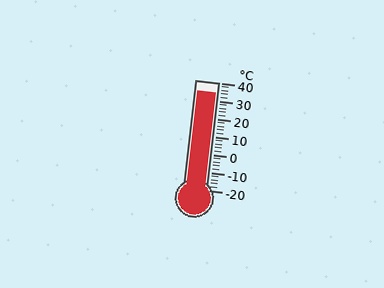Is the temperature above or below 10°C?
The temperature is above 10°C.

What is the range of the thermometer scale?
The thermometer scale ranges from -20°C to 40°C.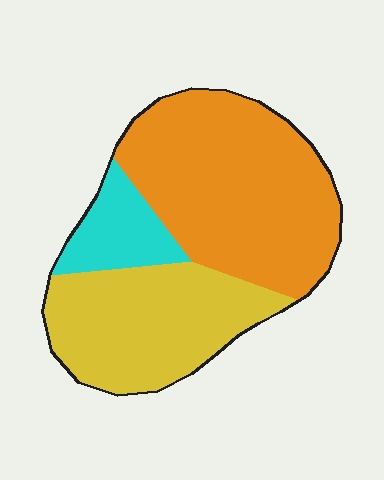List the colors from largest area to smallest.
From largest to smallest: orange, yellow, cyan.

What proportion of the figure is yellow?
Yellow covers around 35% of the figure.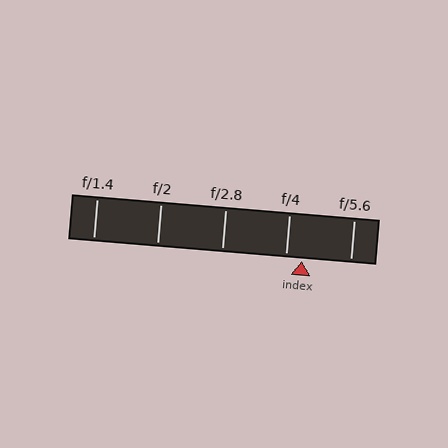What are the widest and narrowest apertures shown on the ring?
The widest aperture shown is f/1.4 and the narrowest is f/5.6.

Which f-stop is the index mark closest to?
The index mark is closest to f/4.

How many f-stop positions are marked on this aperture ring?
There are 5 f-stop positions marked.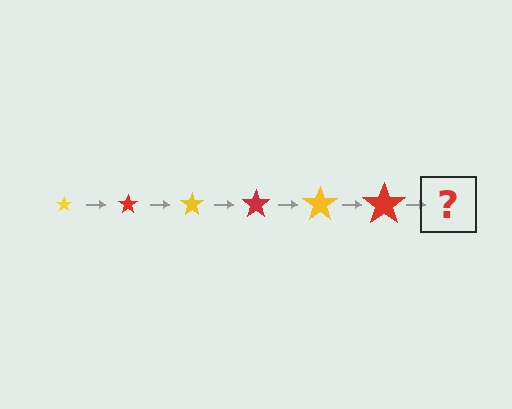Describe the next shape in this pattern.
It should be a yellow star, larger than the previous one.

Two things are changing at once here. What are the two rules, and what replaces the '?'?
The two rules are that the star grows larger each step and the color cycles through yellow and red. The '?' should be a yellow star, larger than the previous one.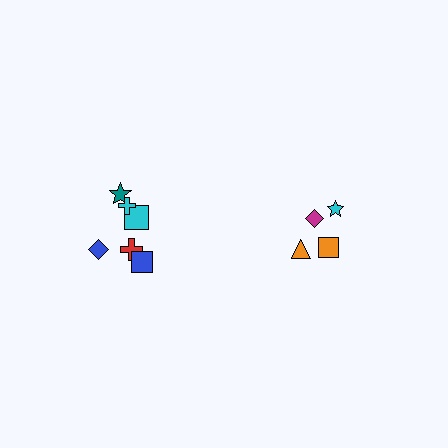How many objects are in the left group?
There are 6 objects.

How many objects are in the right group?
There are 4 objects.